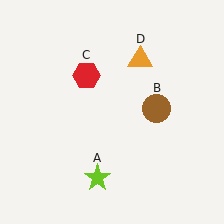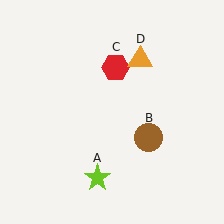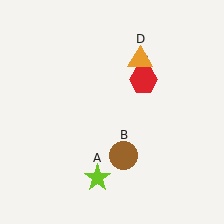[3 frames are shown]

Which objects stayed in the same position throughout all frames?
Lime star (object A) and orange triangle (object D) remained stationary.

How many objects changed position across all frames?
2 objects changed position: brown circle (object B), red hexagon (object C).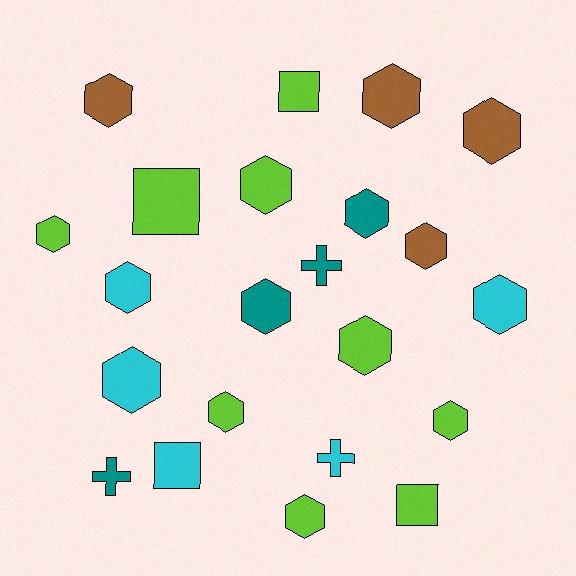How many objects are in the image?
There are 22 objects.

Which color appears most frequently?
Lime, with 9 objects.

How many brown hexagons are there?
There are 4 brown hexagons.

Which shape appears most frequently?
Hexagon, with 15 objects.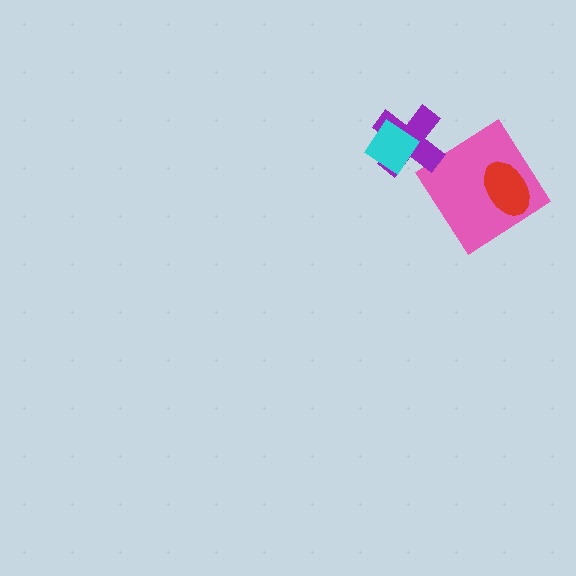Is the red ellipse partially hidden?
No, no other shape covers it.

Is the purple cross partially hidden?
Yes, it is partially covered by another shape.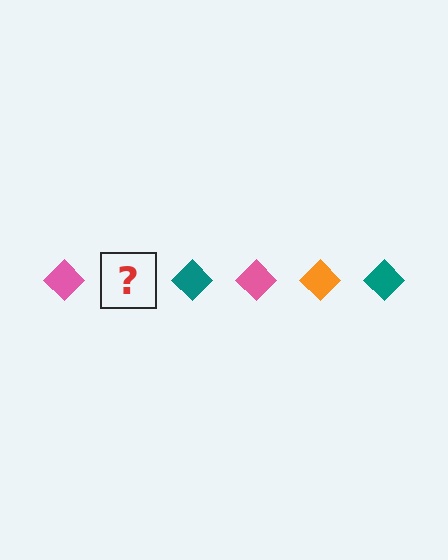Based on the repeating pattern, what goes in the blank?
The blank should be an orange diamond.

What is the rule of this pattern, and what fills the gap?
The rule is that the pattern cycles through pink, orange, teal diamonds. The gap should be filled with an orange diamond.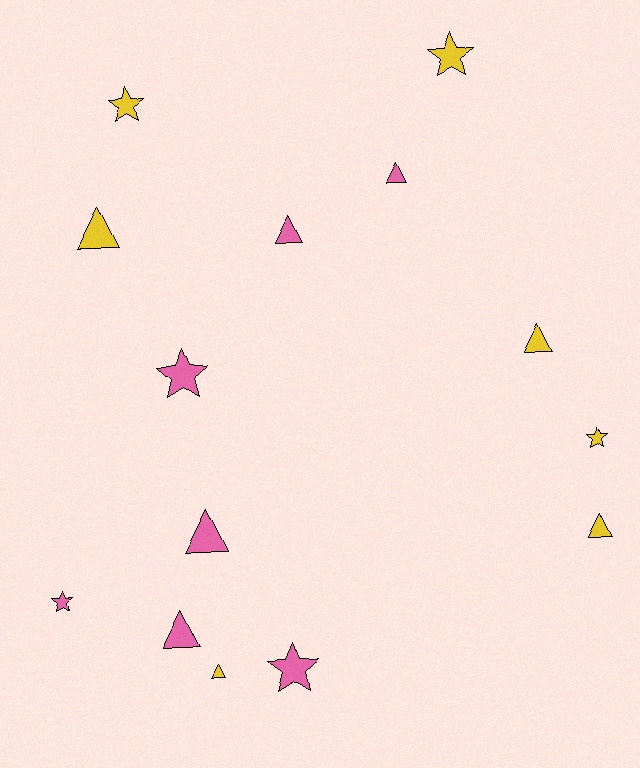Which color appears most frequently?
Yellow, with 7 objects.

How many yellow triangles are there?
There are 4 yellow triangles.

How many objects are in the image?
There are 14 objects.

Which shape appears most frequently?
Triangle, with 8 objects.